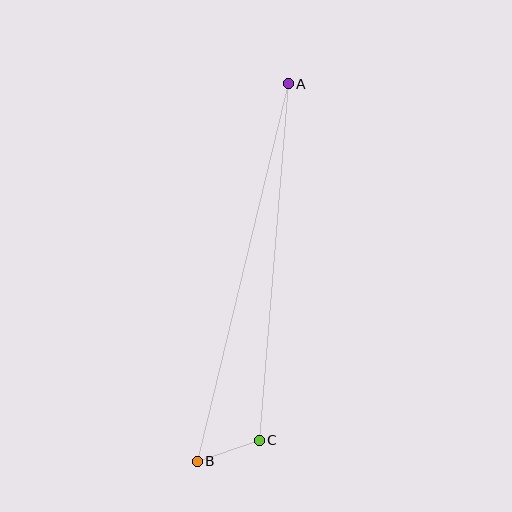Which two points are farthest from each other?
Points A and B are farthest from each other.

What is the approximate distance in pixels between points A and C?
The distance between A and C is approximately 358 pixels.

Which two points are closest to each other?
Points B and C are closest to each other.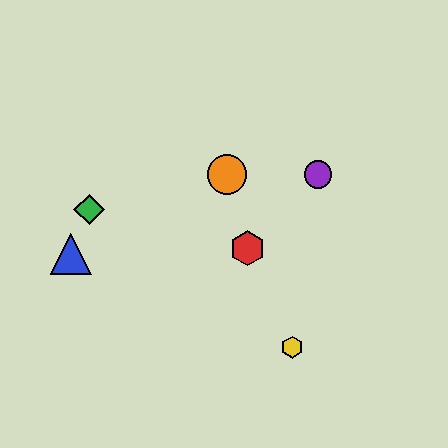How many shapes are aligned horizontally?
2 shapes (the purple circle, the orange circle) are aligned horizontally.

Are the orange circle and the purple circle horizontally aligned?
Yes, both are at y≈175.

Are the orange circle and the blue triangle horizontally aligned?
No, the orange circle is at y≈175 and the blue triangle is at y≈254.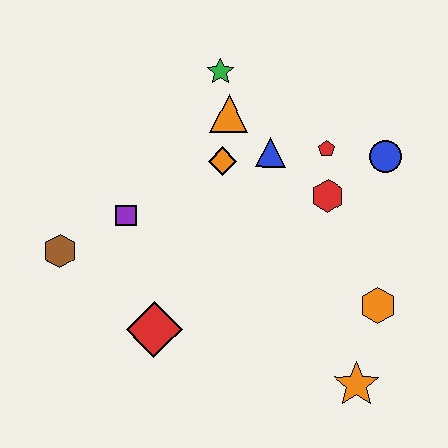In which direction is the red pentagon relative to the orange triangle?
The red pentagon is to the right of the orange triangle.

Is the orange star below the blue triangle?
Yes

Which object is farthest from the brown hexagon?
The blue circle is farthest from the brown hexagon.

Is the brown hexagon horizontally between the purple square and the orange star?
No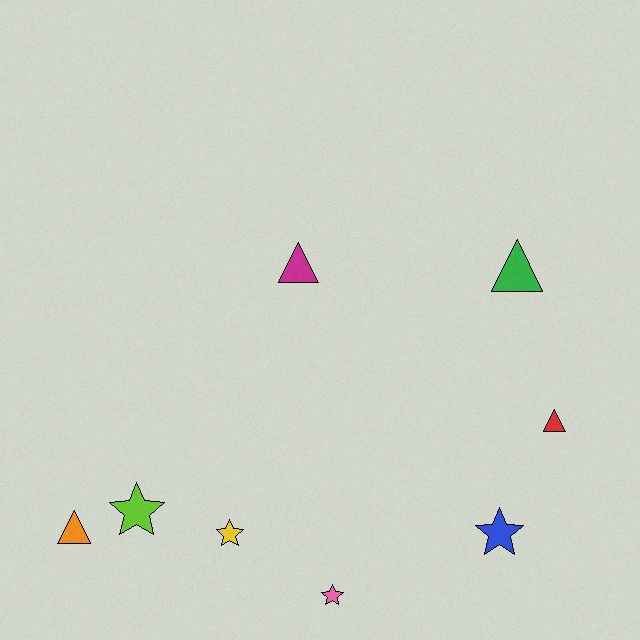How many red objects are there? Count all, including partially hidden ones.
There is 1 red object.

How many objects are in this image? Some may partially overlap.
There are 8 objects.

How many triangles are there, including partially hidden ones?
There are 4 triangles.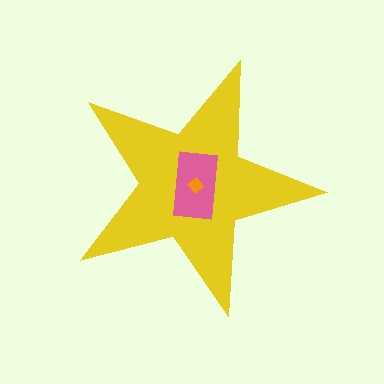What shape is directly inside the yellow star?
The pink rectangle.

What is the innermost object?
The orange diamond.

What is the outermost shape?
The yellow star.